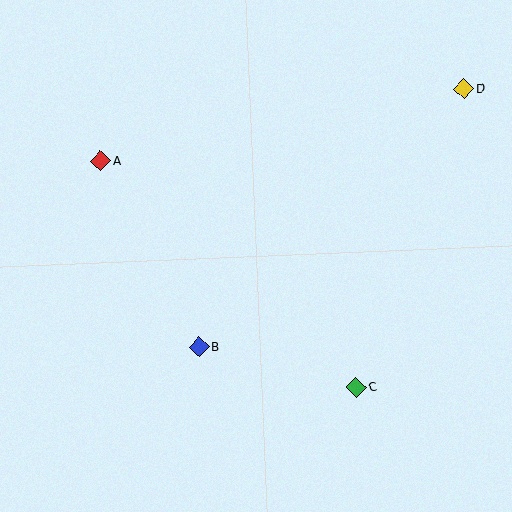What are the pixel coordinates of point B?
Point B is at (199, 347).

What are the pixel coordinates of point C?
Point C is at (356, 388).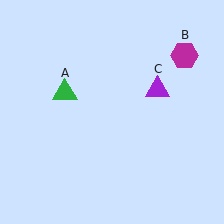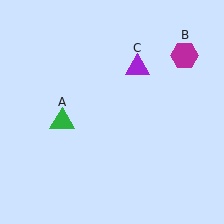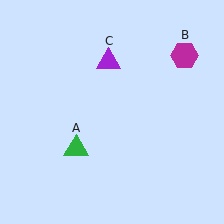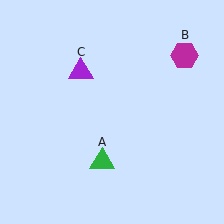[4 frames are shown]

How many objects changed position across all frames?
2 objects changed position: green triangle (object A), purple triangle (object C).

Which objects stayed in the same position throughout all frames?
Magenta hexagon (object B) remained stationary.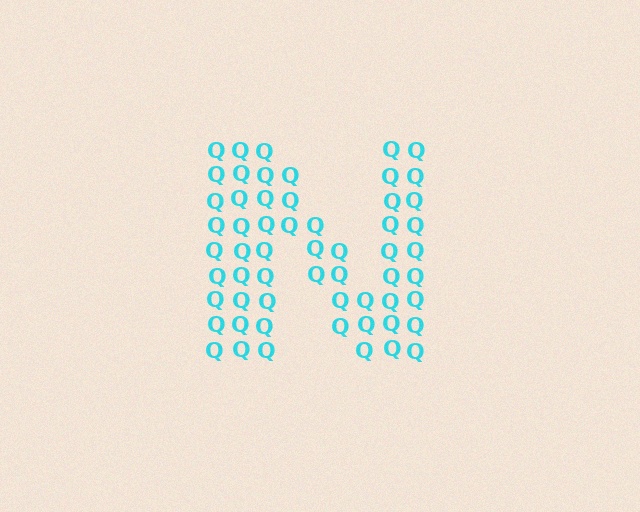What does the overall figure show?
The overall figure shows the letter N.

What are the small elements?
The small elements are letter Q's.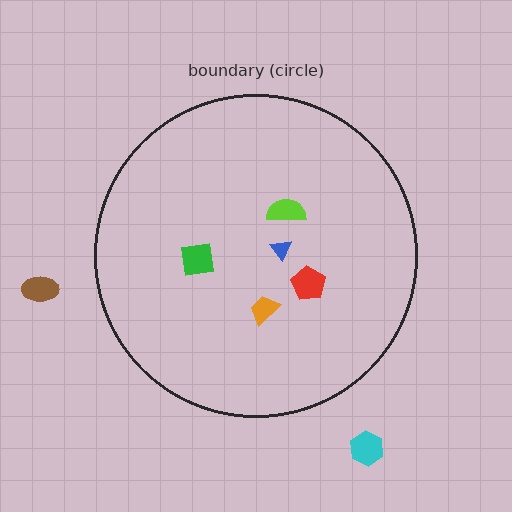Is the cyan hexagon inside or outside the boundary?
Outside.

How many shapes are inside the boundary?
5 inside, 2 outside.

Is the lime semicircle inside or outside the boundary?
Inside.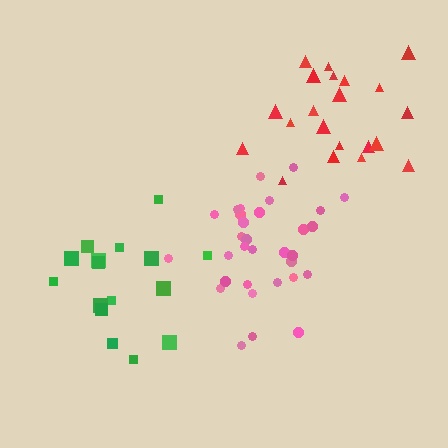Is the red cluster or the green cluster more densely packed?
Green.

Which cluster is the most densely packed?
Pink.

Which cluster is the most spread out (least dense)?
Red.